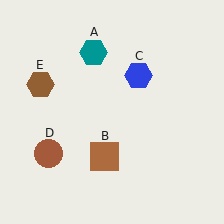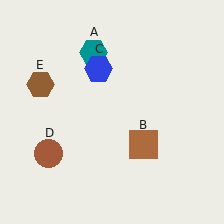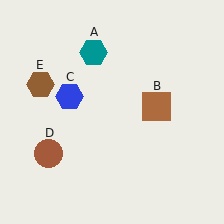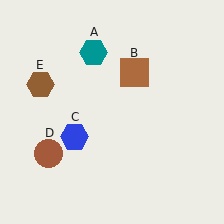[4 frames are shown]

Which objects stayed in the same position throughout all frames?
Teal hexagon (object A) and brown circle (object D) and brown hexagon (object E) remained stationary.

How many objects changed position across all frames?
2 objects changed position: brown square (object B), blue hexagon (object C).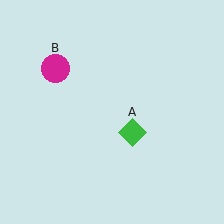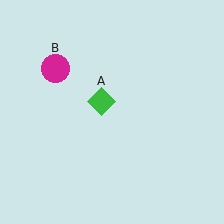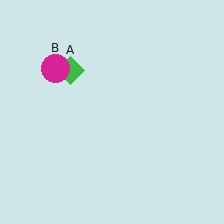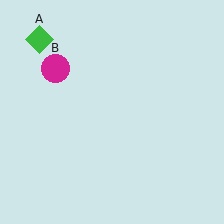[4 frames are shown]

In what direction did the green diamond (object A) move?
The green diamond (object A) moved up and to the left.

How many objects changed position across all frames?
1 object changed position: green diamond (object A).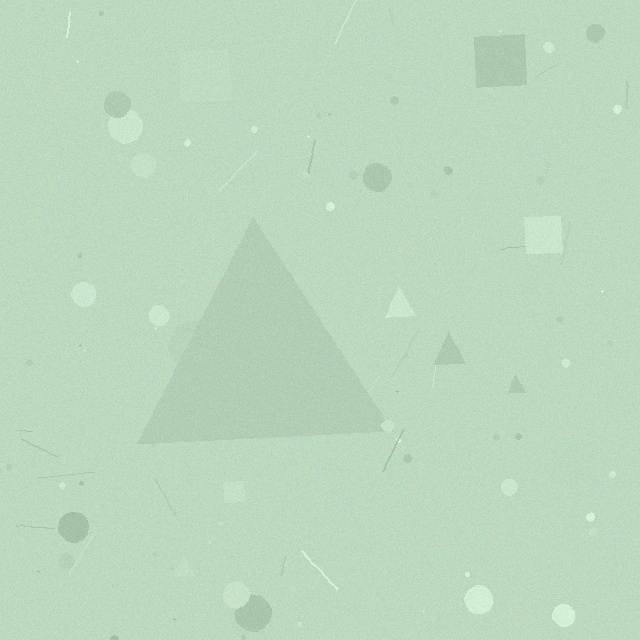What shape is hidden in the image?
A triangle is hidden in the image.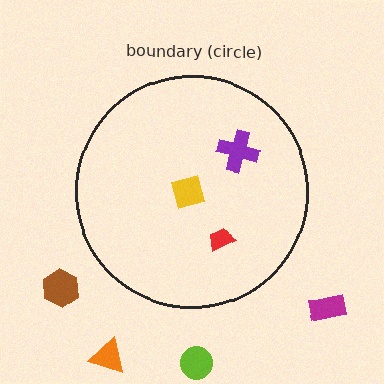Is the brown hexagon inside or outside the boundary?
Outside.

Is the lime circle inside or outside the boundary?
Outside.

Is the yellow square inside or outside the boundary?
Inside.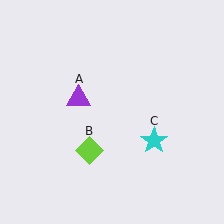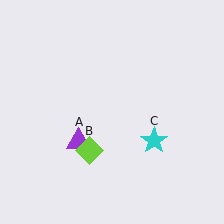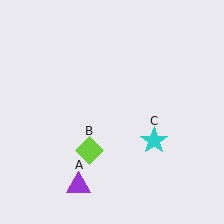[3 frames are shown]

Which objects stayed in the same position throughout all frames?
Lime diamond (object B) and cyan star (object C) remained stationary.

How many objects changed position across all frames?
1 object changed position: purple triangle (object A).